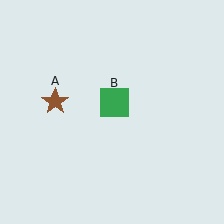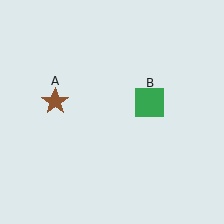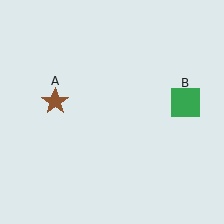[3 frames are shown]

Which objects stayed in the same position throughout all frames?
Brown star (object A) remained stationary.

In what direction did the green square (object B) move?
The green square (object B) moved right.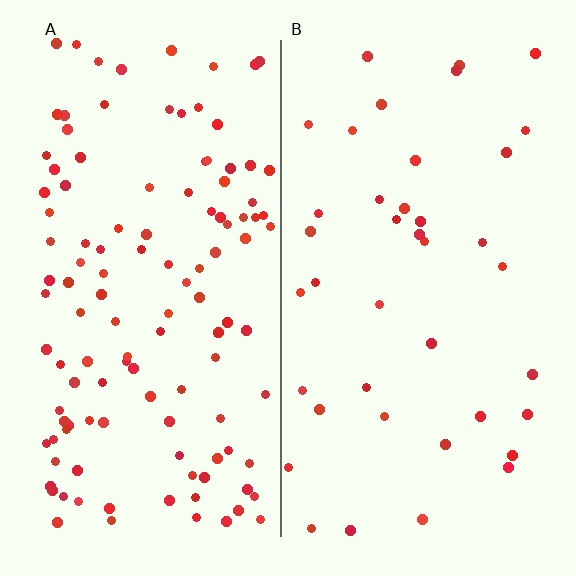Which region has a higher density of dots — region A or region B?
A (the left).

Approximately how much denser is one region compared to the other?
Approximately 3.1× — region A over region B.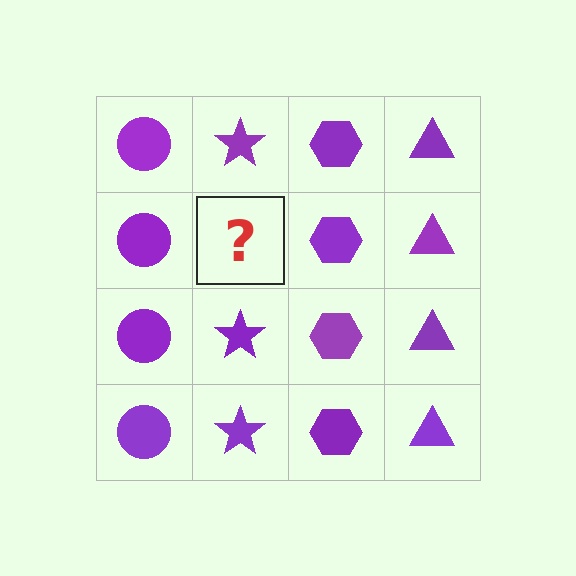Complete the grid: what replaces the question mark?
The question mark should be replaced with a purple star.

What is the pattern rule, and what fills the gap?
The rule is that each column has a consistent shape. The gap should be filled with a purple star.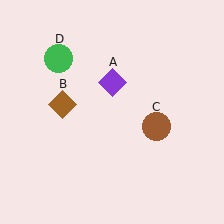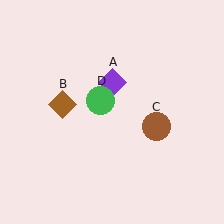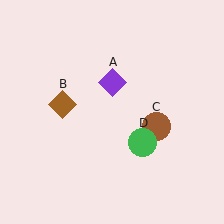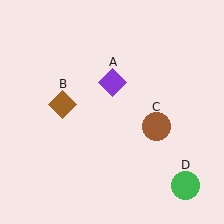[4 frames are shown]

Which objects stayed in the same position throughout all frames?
Purple diamond (object A) and brown diamond (object B) and brown circle (object C) remained stationary.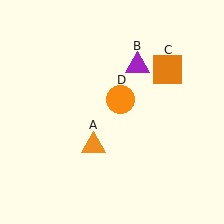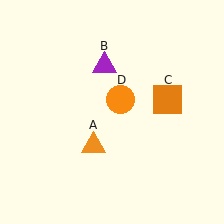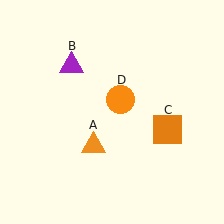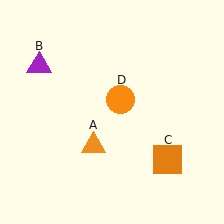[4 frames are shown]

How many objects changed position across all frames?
2 objects changed position: purple triangle (object B), orange square (object C).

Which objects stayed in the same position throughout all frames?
Orange triangle (object A) and orange circle (object D) remained stationary.